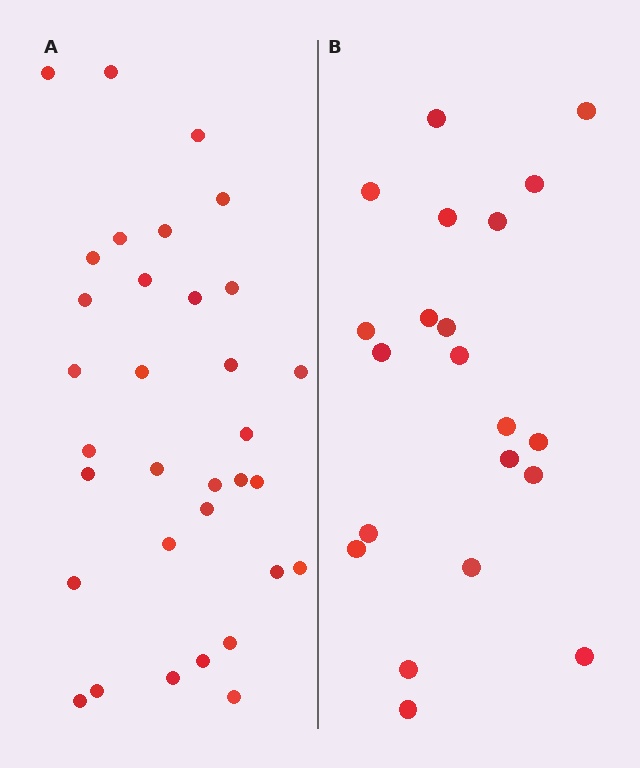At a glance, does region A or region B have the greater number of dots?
Region A (the left region) has more dots.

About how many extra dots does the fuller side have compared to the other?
Region A has roughly 12 or so more dots than region B.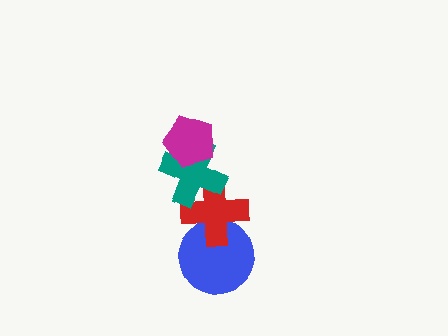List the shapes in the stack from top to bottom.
From top to bottom: the magenta pentagon, the teal cross, the red cross, the blue circle.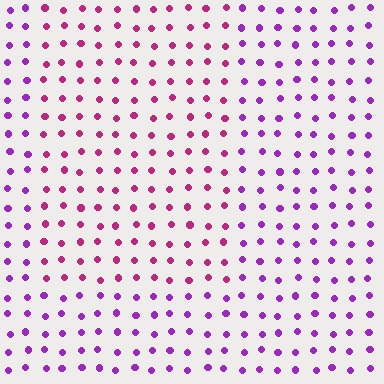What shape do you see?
I see a rectangle.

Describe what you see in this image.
The image is filled with small purple elements in a uniform arrangement. A rectangle-shaped region is visible where the elements are tinted to a slightly different hue, forming a subtle color boundary.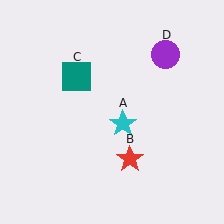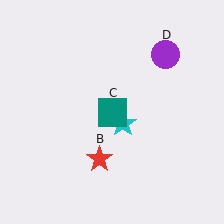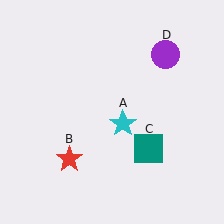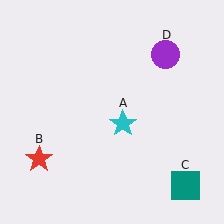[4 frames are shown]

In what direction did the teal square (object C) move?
The teal square (object C) moved down and to the right.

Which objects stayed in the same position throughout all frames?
Cyan star (object A) and purple circle (object D) remained stationary.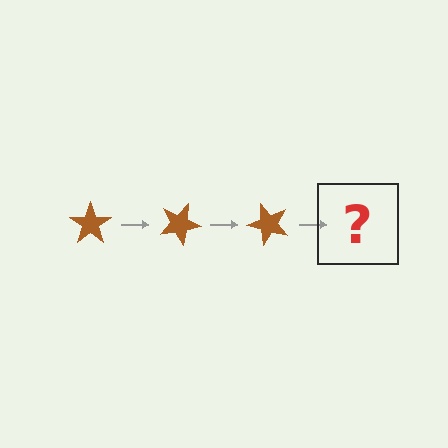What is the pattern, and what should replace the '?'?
The pattern is that the star rotates 25 degrees each step. The '?' should be a brown star rotated 75 degrees.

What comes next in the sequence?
The next element should be a brown star rotated 75 degrees.